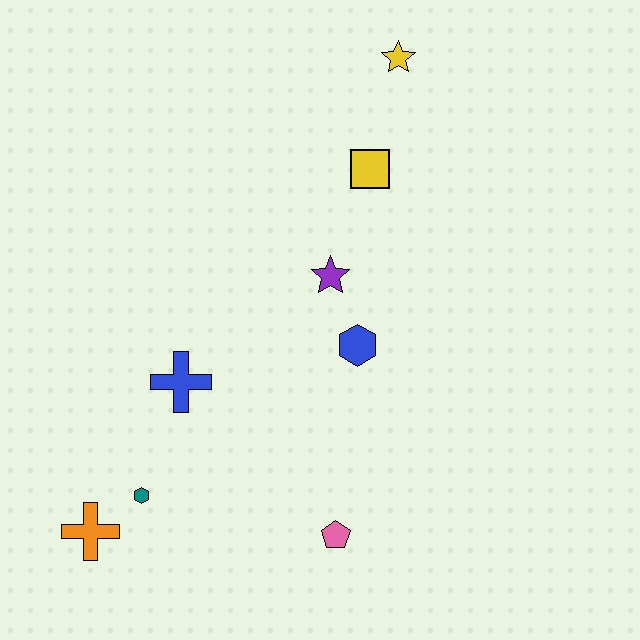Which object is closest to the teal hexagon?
The orange cross is closest to the teal hexagon.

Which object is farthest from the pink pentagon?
The yellow star is farthest from the pink pentagon.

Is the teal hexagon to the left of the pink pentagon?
Yes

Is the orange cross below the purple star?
Yes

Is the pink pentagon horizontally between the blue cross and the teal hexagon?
No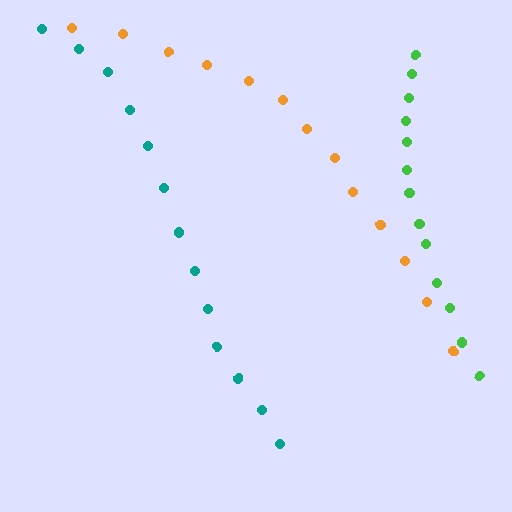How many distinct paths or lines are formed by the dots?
There are 3 distinct paths.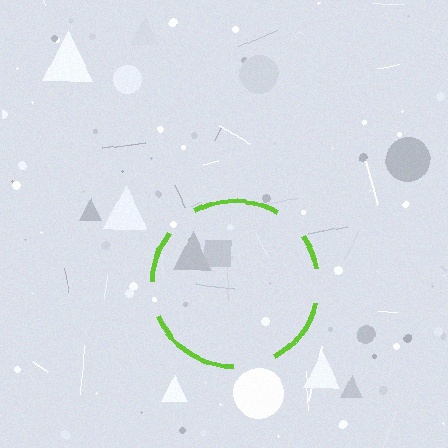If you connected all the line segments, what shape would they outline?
They would outline a circle.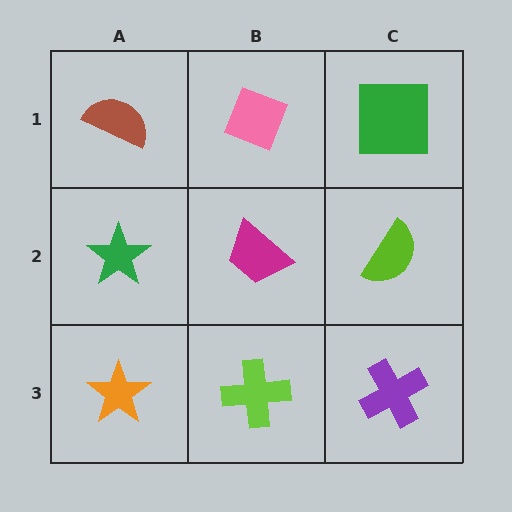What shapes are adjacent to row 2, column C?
A green square (row 1, column C), a purple cross (row 3, column C), a magenta trapezoid (row 2, column B).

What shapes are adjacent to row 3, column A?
A green star (row 2, column A), a lime cross (row 3, column B).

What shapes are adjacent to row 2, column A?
A brown semicircle (row 1, column A), an orange star (row 3, column A), a magenta trapezoid (row 2, column B).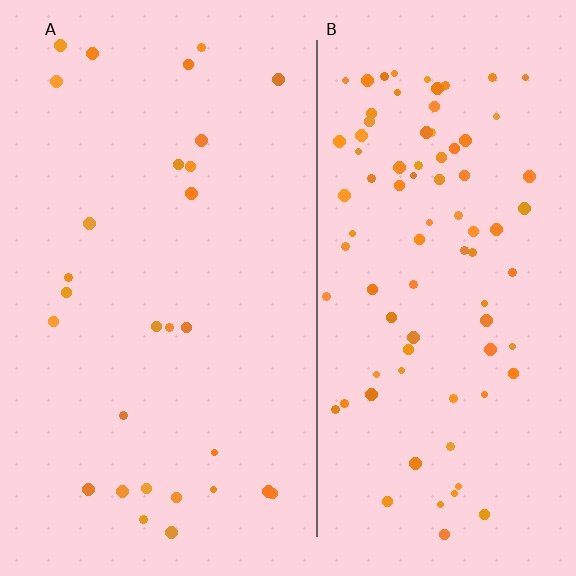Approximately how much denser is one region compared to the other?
Approximately 3.1× — region B over region A.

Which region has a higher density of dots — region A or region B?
B (the right).